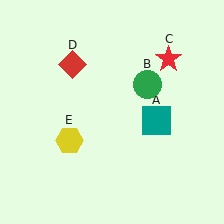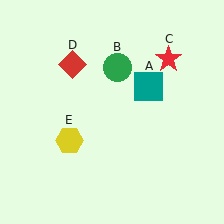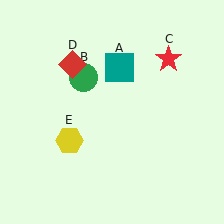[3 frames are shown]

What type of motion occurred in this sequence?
The teal square (object A), green circle (object B) rotated counterclockwise around the center of the scene.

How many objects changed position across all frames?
2 objects changed position: teal square (object A), green circle (object B).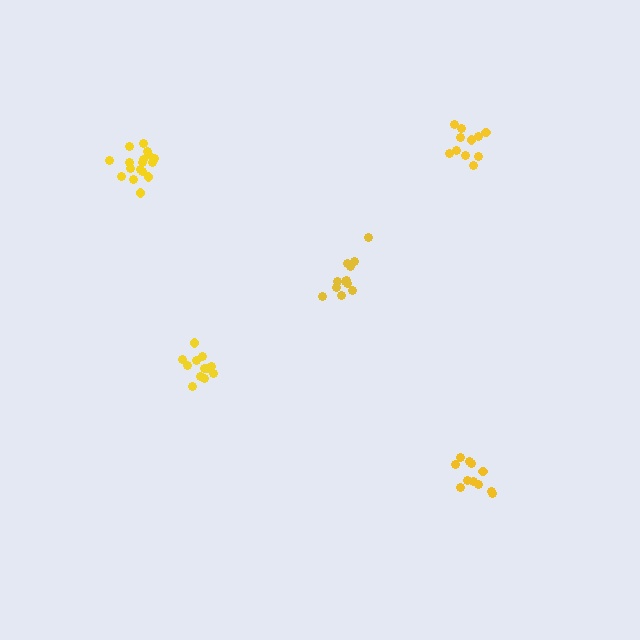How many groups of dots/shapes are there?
There are 5 groups.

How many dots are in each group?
Group 1: 12 dots, Group 2: 11 dots, Group 3: 11 dots, Group 4: 17 dots, Group 5: 13 dots (64 total).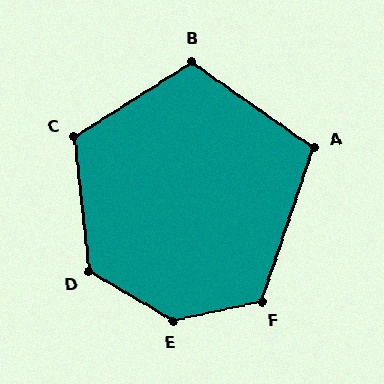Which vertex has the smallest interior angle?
A, at approximately 106 degrees.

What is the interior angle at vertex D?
Approximately 126 degrees (obtuse).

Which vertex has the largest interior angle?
E, at approximately 138 degrees.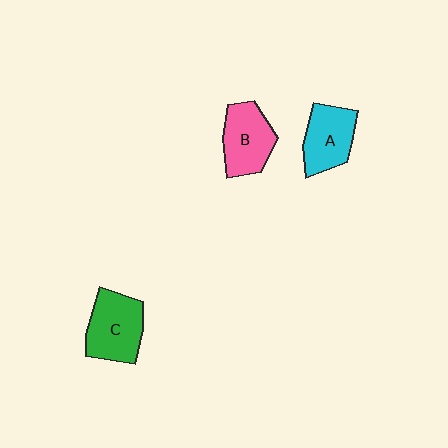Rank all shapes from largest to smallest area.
From largest to smallest: C (green), B (pink), A (cyan).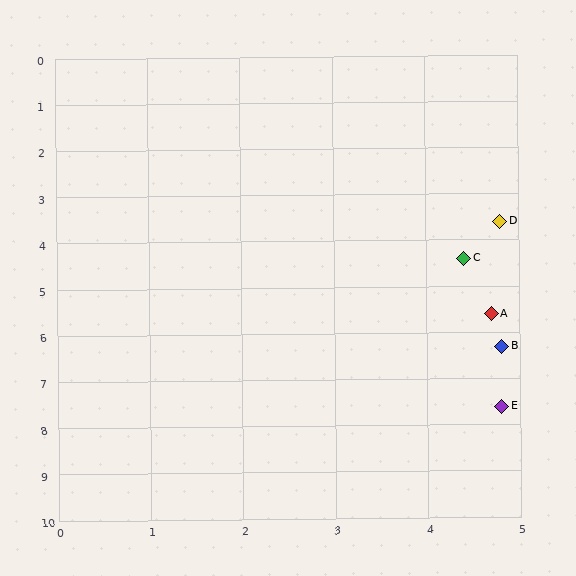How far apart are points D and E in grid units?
Points D and E are about 4.0 grid units apart.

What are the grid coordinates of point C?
Point C is at approximately (4.4, 4.4).